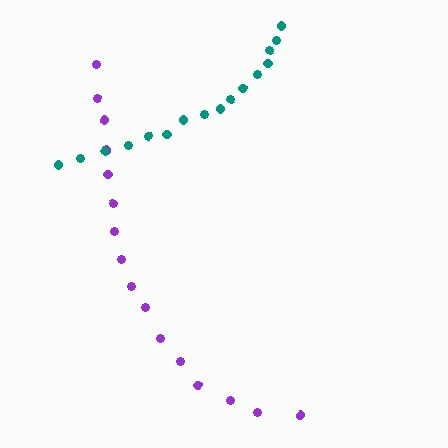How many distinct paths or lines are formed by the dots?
There are 2 distinct paths.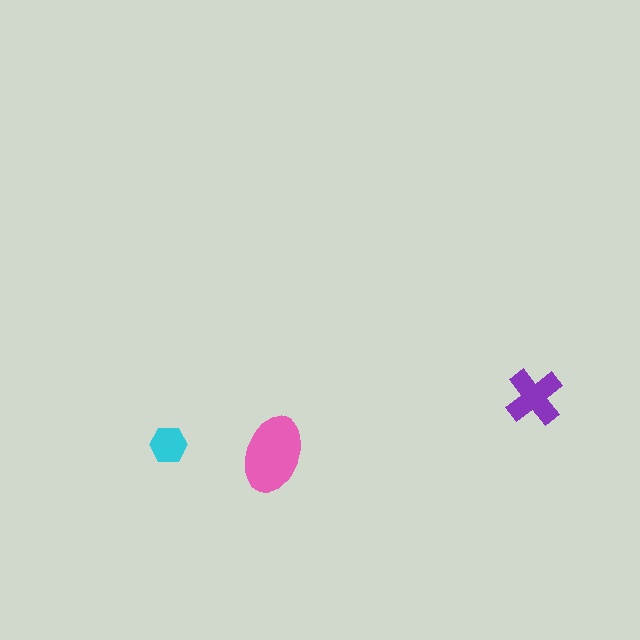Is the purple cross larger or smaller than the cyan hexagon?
Larger.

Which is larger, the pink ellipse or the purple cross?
The pink ellipse.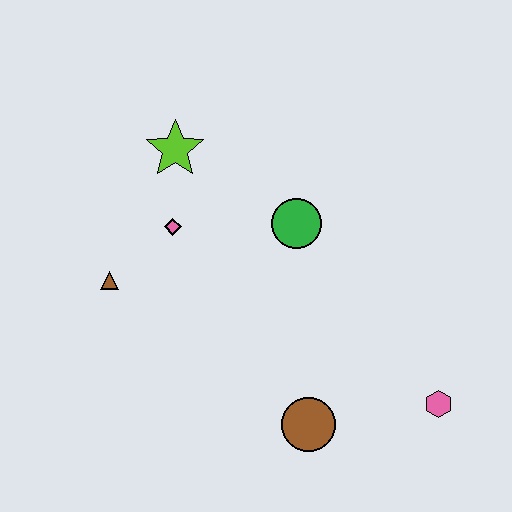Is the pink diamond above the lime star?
No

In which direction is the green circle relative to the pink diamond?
The green circle is to the right of the pink diamond.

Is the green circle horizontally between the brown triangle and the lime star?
No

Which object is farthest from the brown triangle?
The pink hexagon is farthest from the brown triangle.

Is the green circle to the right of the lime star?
Yes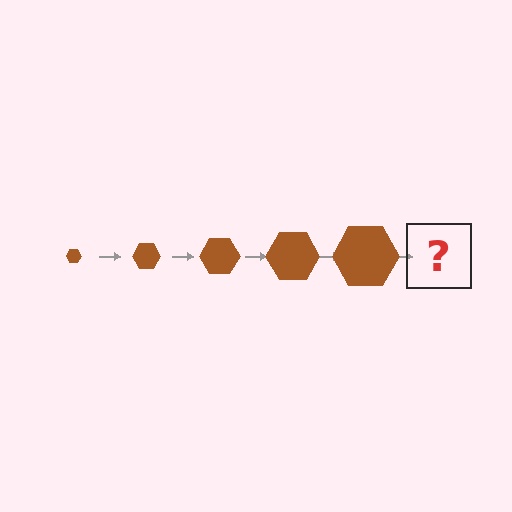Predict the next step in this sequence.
The next step is a brown hexagon, larger than the previous one.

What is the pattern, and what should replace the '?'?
The pattern is that the hexagon gets progressively larger each step. The '?' should be a brown hexagon, larger than the previous one.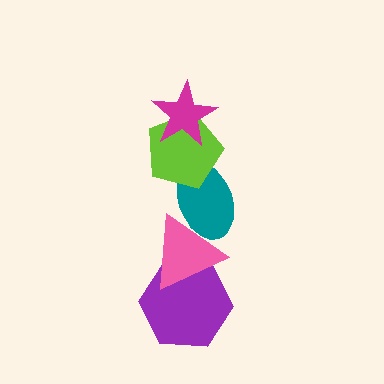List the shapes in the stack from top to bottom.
From top to bottom: the magenta star, the lime pentagon, the teal ellipse, the pink triangle, the purple hexagon.